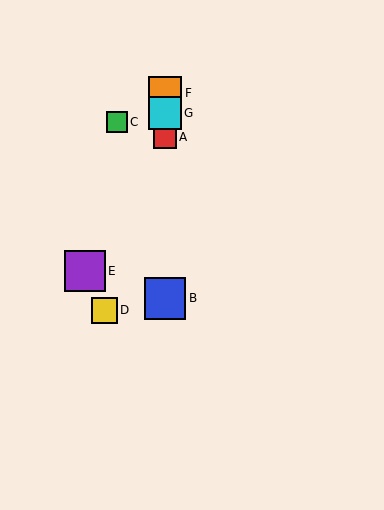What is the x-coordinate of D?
Object D is at x≈105.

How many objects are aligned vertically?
4 objects (A, B, F, G) are aligned vertically.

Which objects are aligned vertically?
Objects A, B, F, G are aligned vertically.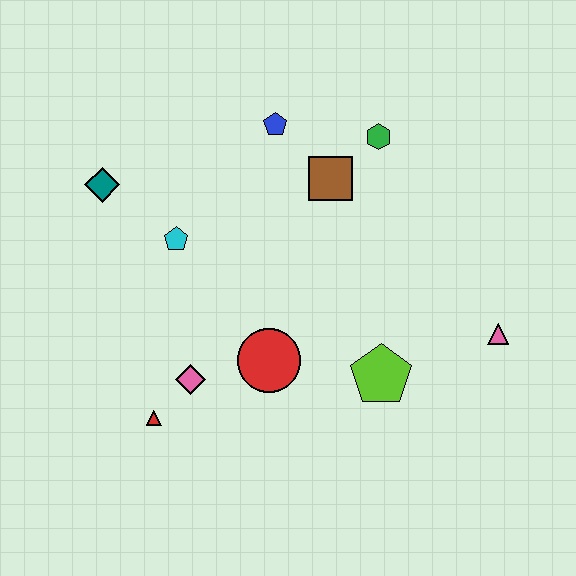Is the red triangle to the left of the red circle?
Yes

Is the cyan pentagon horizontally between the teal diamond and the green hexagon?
Yes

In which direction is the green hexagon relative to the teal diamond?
The green hexagon is to the right of the teal diamond.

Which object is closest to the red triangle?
The pink diamond is closest to the red triangle.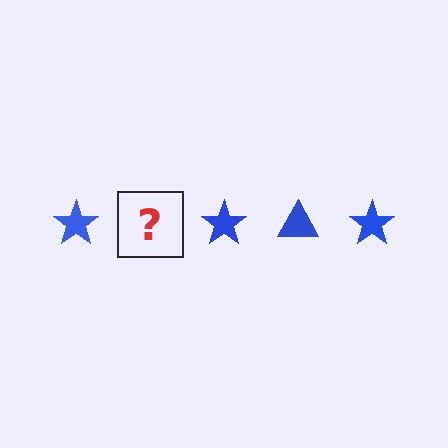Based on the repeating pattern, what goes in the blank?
The blank should be a blue triangle.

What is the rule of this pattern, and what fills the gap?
The rule is that the pattern cycles through star, triangle shapes in blue. The gap should be filled with a blue triangle.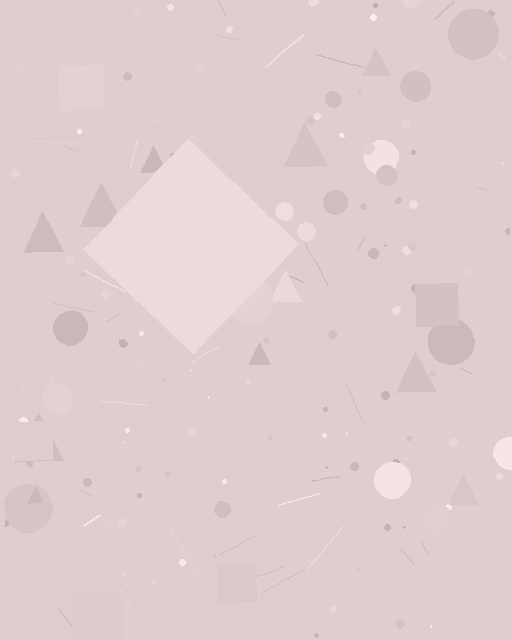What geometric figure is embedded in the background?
A diamond is embedded in the background.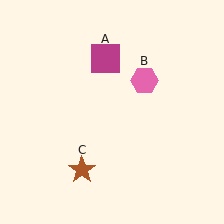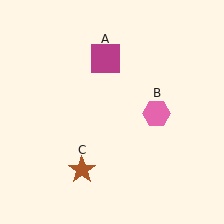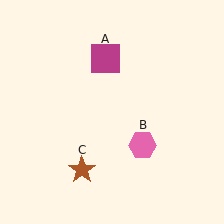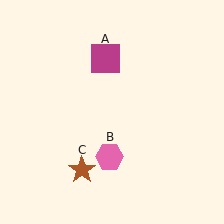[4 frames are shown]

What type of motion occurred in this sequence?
The pink hexagon (object B) rotated clockwise around the center of the scene.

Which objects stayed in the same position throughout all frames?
Magenta square (object A) and brown star (object C) remained stationary.